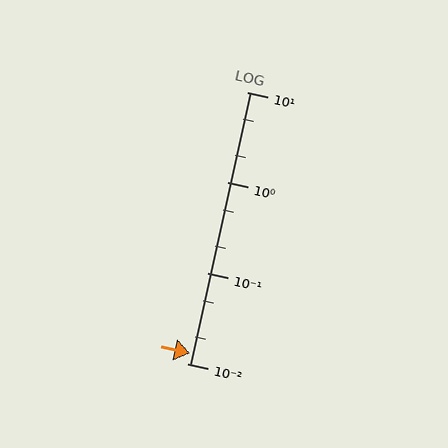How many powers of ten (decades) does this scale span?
The scale spans 3 decades, from 0.01 to 10.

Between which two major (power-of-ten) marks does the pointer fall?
The pointer is between 0.01 and 0.1.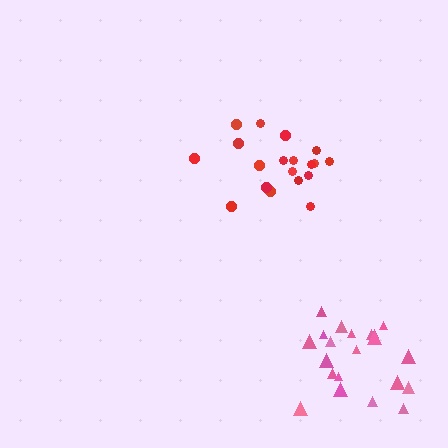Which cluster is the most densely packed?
Red.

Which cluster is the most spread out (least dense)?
Pink.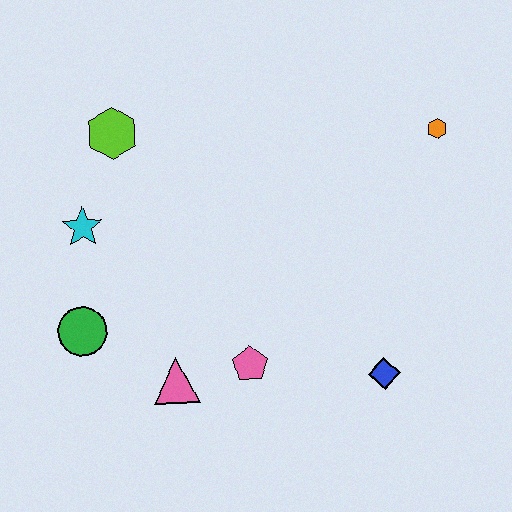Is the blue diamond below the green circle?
Yes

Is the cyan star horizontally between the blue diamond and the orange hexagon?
No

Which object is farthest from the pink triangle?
The orange hexagon is farthest from the pink triangle.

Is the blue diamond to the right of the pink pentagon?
Yes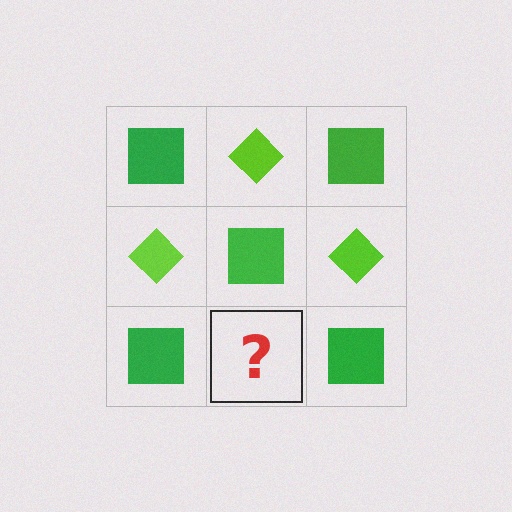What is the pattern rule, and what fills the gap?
The rule is that it alternates green square and lime diamond in a checkerboard pattern. The gap should be filled with a lime diamond.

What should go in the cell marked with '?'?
The missing cell should contain a lime diamond.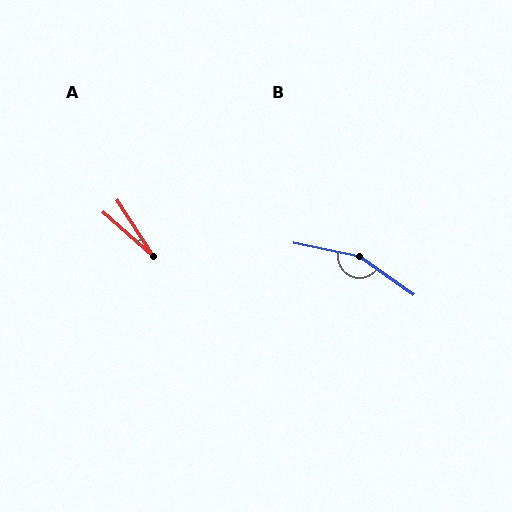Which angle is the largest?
B, at approximately 156 degrees.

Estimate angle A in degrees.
Approximately 16 degrees.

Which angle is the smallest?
A, at approximately 16 degrees.